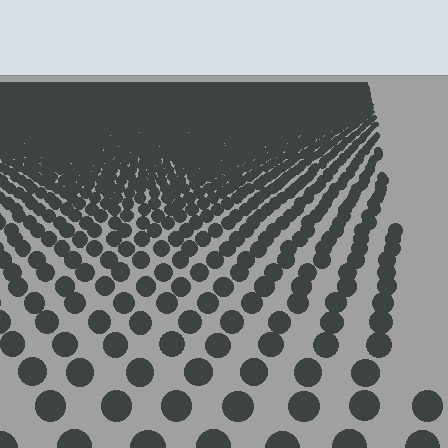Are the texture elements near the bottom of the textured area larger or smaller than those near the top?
Larger. Near the bottom, elements are closer to the viewer and appear at a bigger on-screen size.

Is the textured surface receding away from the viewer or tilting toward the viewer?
The surface is receding away from the viewer. Texture elements get smaller and denser toward the top.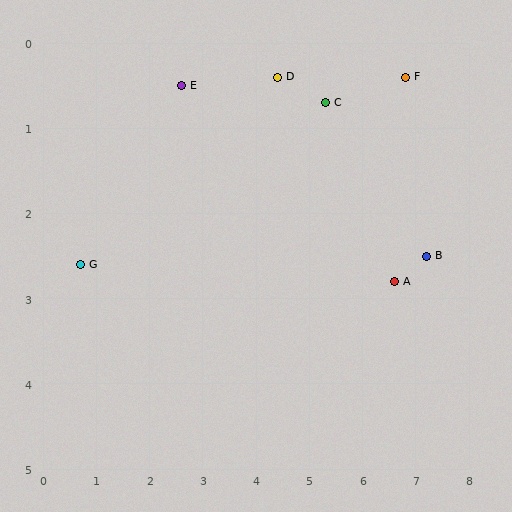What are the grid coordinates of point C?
Point C is at approximately (5.3, 0.7).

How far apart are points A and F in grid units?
Points A and F are about 2.4 grid units apart.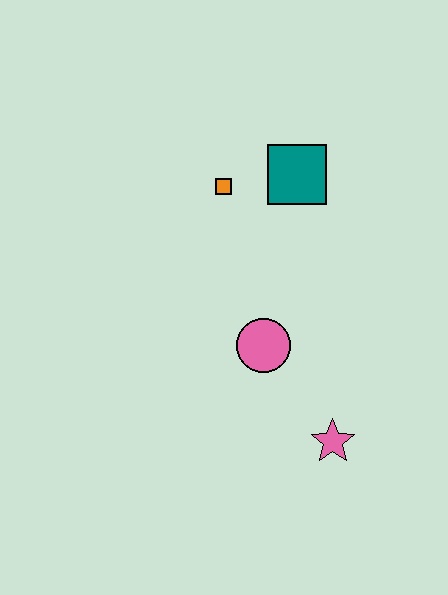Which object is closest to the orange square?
The teal square is closest to the orange square.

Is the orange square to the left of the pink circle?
Yes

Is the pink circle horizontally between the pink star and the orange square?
Yes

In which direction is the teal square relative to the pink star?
The teal square is above the pink star.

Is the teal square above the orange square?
Yes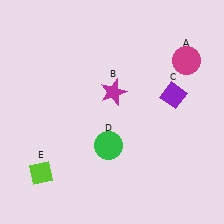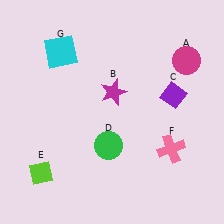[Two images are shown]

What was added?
A pink cross (F), a cyan square (G) were added in Image 2.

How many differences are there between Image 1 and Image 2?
There are 2 differences between the two images.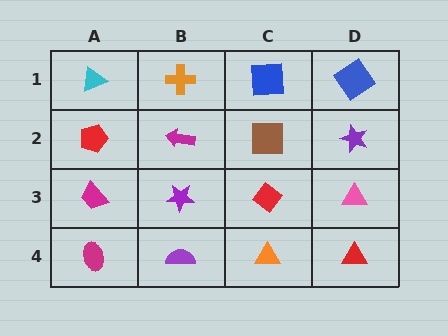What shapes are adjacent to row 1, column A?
A red pentagon (row 2, column A), an orange cross (row 1, column B).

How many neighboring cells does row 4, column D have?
2.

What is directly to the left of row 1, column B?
A cyan triangle.